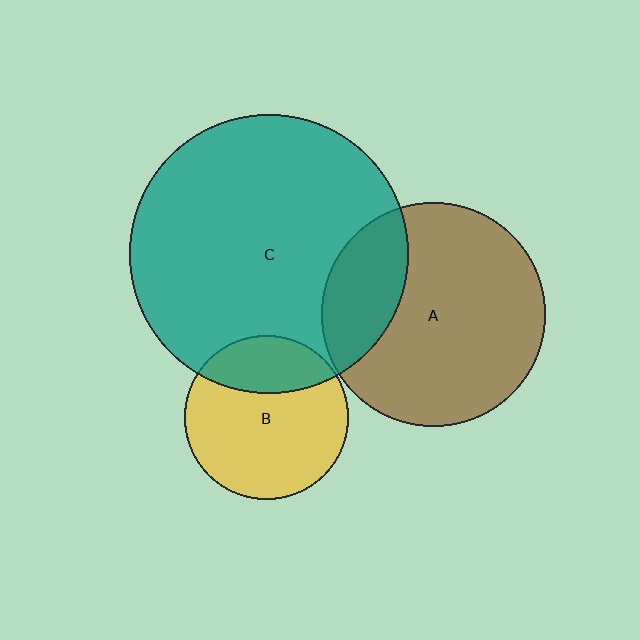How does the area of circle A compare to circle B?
Approximately 1.9 times.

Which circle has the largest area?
Circle C (teal).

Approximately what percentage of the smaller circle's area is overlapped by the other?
Approximately 25%.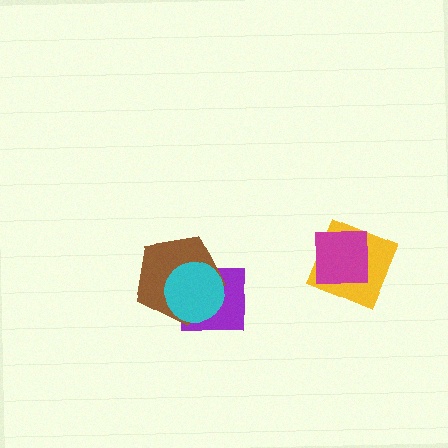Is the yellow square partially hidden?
Yes, it is partially covered by another shape.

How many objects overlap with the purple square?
2 objects overlap with the purple square.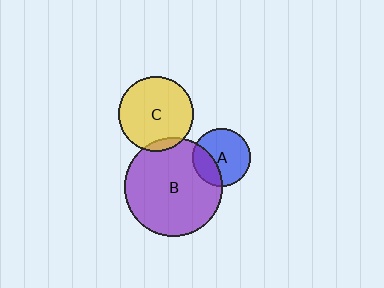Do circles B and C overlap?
Yes.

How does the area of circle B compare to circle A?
Approximately 2.9 times.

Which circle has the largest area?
Circle B (purple).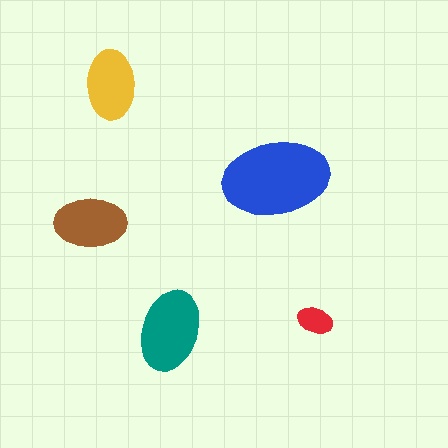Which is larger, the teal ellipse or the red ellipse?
The teal one.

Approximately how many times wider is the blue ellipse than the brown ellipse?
About 1.5 times wider.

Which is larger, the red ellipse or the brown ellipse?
The brown one.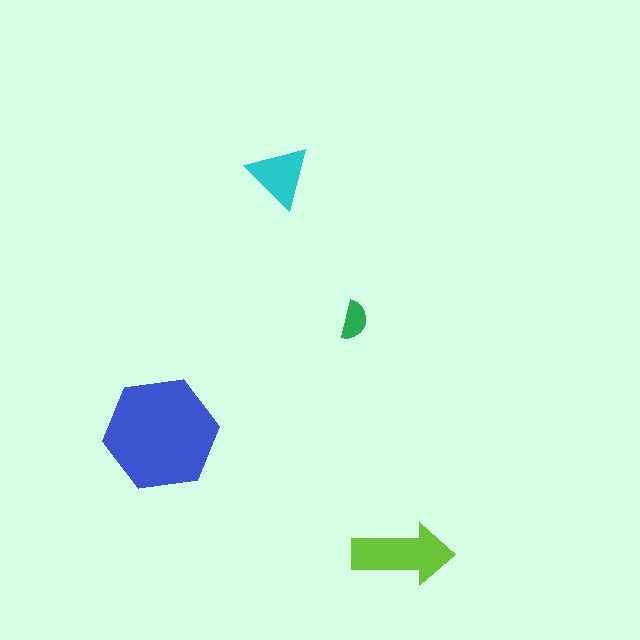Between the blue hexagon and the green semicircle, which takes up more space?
The blue hexagon.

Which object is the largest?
The blue hexagon.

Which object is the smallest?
The green semicircle.